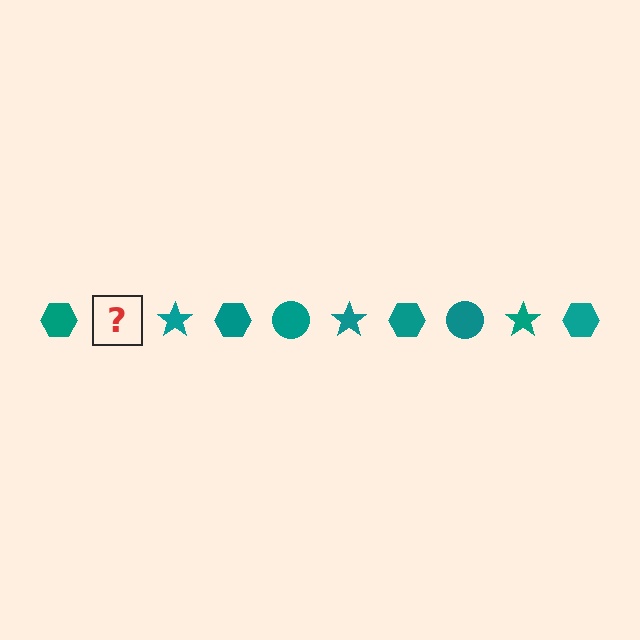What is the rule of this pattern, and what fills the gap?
The rule is that the pattern cycles through hexagon, circle, star shapes in teal. The gap should be filled with a teal circle.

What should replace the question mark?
The question mark should be replaced with a teal circle.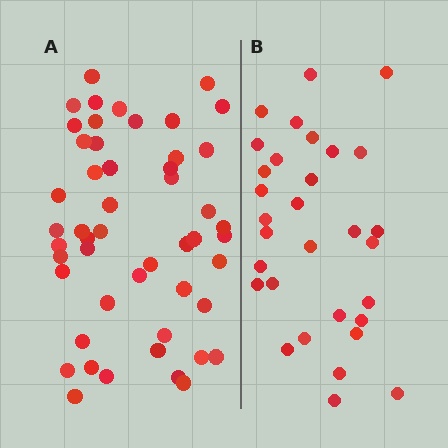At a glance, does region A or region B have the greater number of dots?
Region A (the left region) has more dots.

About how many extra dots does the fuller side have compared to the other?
Region A has approximately 20 more dots than region B.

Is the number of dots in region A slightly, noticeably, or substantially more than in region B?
Region A has substantially more. The ratio is roughly 1.6 to 1.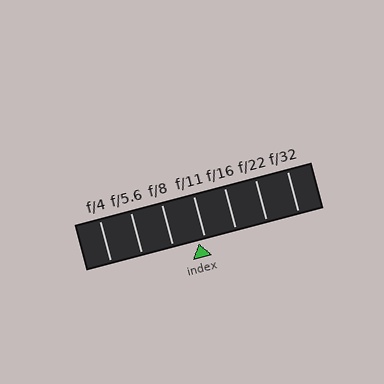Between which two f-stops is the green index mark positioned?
The index mark is between f/8 and f/11.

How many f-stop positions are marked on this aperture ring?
There are 7 f-stop positions marked.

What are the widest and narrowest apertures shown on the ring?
The widest aperture shown is f/4 and the narrowest is f/32.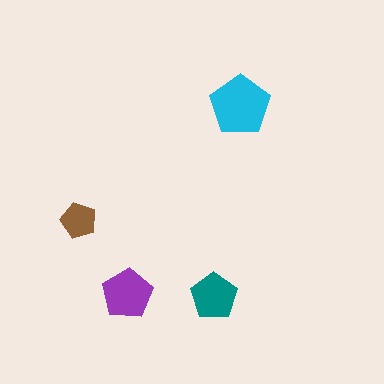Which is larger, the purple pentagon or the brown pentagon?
The purple one.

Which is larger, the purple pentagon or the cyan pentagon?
The cyan one.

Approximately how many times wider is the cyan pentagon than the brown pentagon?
About 1.5 times wider.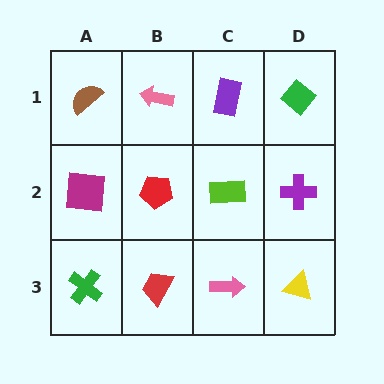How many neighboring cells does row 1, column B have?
3.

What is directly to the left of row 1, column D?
A purple rectangle.